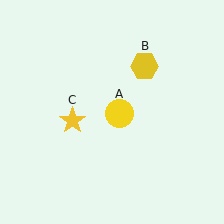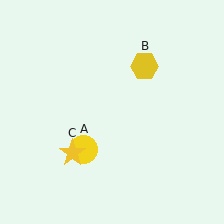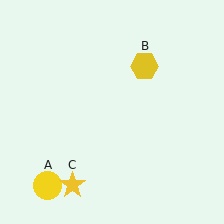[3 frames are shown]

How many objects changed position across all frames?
2 objects changed position: yellow circle (object A), yellow star (object C).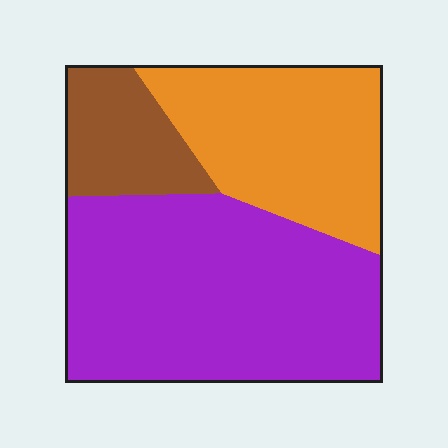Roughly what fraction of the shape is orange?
Orange covers roughly 30% of the shape.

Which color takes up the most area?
Purple, at roughly 55%.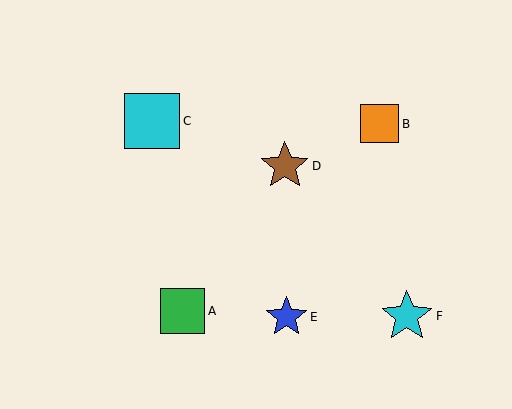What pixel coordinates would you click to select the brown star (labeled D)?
Click at (285, 166) to select the brown star D.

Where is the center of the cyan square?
The center of the cyan square is at (152, 121).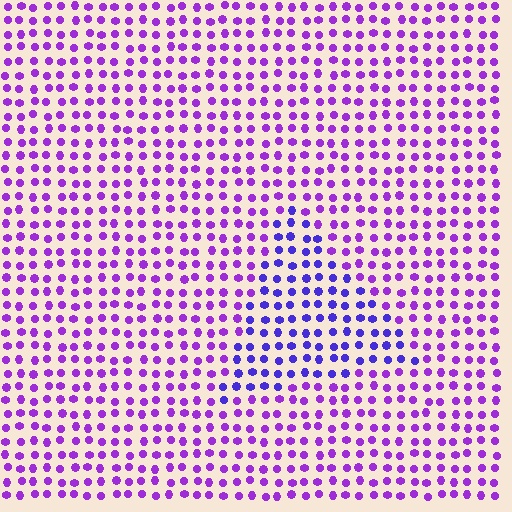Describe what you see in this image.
The image is filled with small purple elements in a uniform arrangement. A triangle-shaped region is visible where the elements are tinted to a slightly different hue, forming a subtle color boundary.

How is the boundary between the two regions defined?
The boundary is defined purely by a slight shift in hue (about 31 degrees). Spacing, size, and orientation are identical on both sides.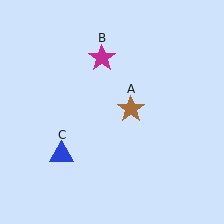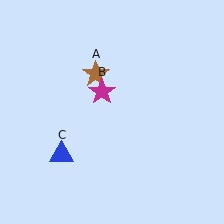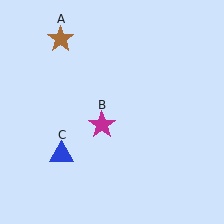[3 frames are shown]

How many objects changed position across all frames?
2 objects changed position: brown star (object A), magenta star (object B).